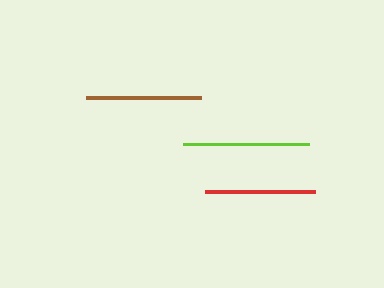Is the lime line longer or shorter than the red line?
The lime line is longer than the red line.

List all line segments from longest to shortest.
From longest to shortest: lime, brown, red.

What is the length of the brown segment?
The brown segment is approximately 115 pixels long.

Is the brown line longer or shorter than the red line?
The brown line is longer than the red line.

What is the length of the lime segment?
The lime segment is approximately 126 pixels long.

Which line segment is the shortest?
The red line is the shortest at approximately 110 pixels.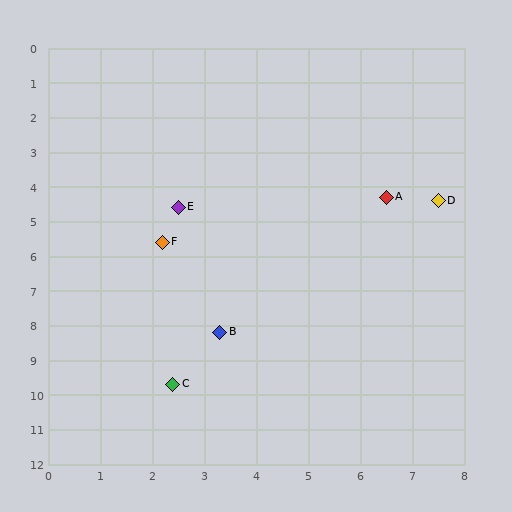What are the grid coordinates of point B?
Point B is at approximately (3.3, 8.2).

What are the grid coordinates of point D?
Point D is at approximately (7.5, 4.4).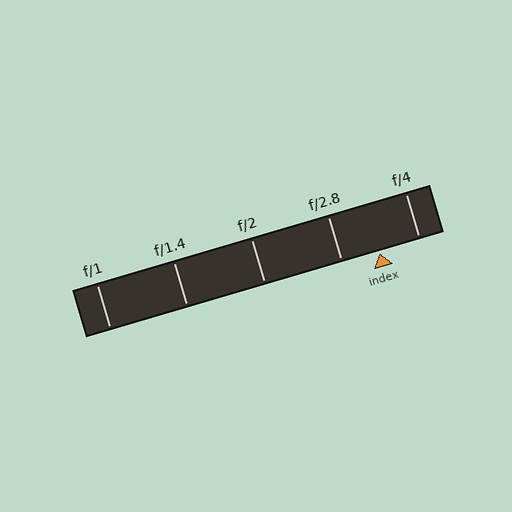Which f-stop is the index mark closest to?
The index mark is closest to f/2.8.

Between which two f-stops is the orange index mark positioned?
The index mark is between f/2.8 and f/4.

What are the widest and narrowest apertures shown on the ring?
The widest aperture shown is f/1 and the narrowest is f/4.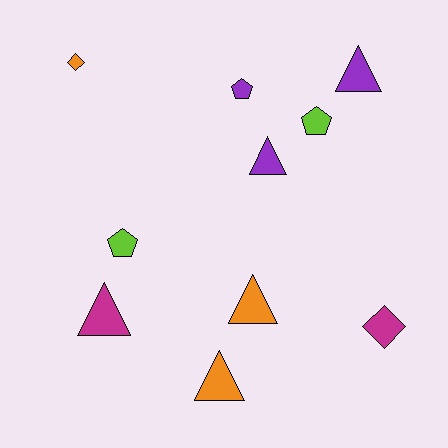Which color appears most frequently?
Purple, with 3 objects.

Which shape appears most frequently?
Triangle, with 5 objects.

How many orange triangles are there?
There are 2 orange triangles.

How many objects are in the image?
There are 10 objects.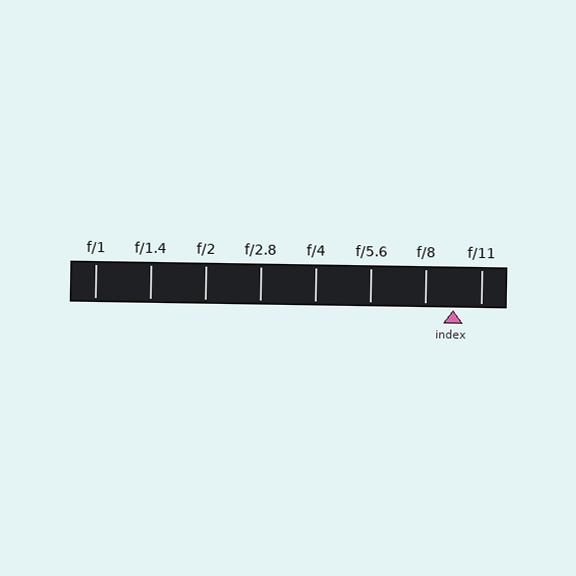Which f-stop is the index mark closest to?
The index mark is closest to f/11.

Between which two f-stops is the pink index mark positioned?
The index mark is between f/8 and f/11.